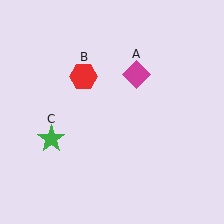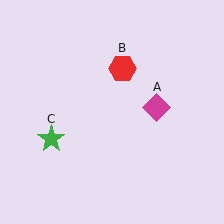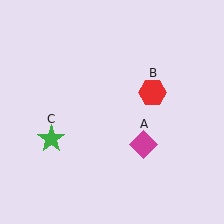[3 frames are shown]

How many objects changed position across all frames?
2 objects changed position: magenta diamond (object A), red hexagon (object B).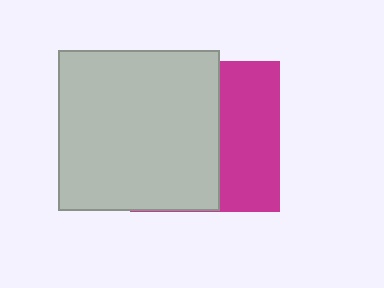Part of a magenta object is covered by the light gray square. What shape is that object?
It is a square.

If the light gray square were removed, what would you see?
You would see the complete magenta square.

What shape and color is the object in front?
The object in front is a light gray square.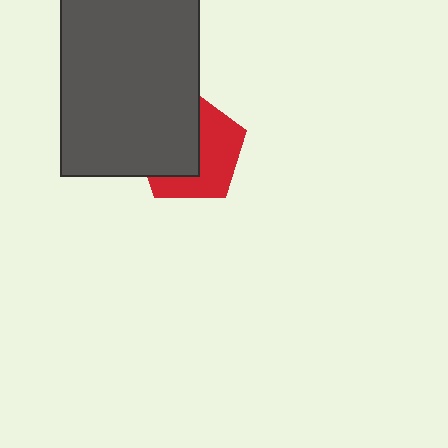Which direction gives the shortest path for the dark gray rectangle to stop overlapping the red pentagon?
Moving left gives the shortest separation.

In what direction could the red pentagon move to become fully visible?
The red pentagon could move right. That would shift it out from behind the dark gray rectangle entirely.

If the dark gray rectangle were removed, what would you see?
You would see the complete red pentagon.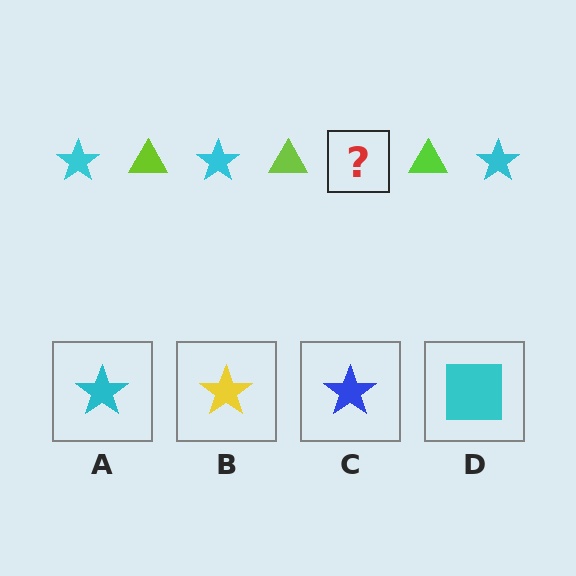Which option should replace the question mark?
Option A.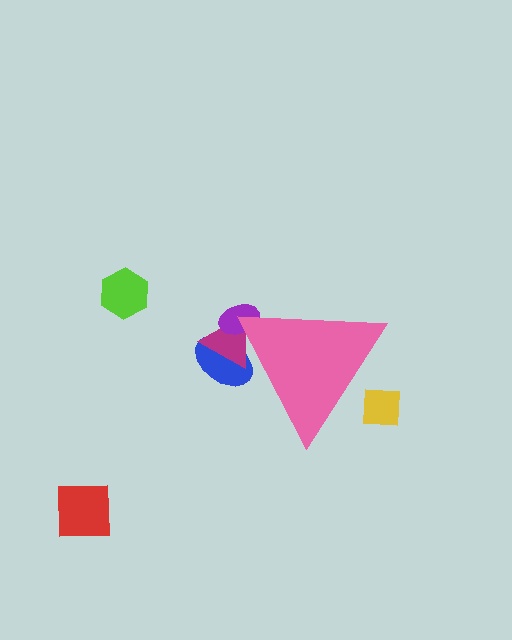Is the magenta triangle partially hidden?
Yes, the magenta triangle is partially hidden behind the pink triangle.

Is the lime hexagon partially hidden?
No, the lime hexagon is fully visible.